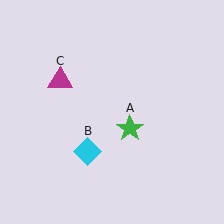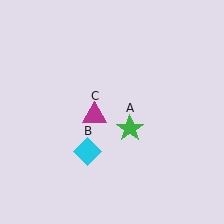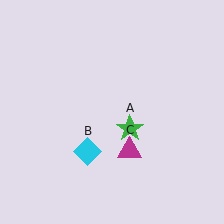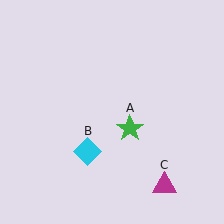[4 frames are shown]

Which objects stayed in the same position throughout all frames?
Green star (object A) and cyan diamond (object B) remained stationary.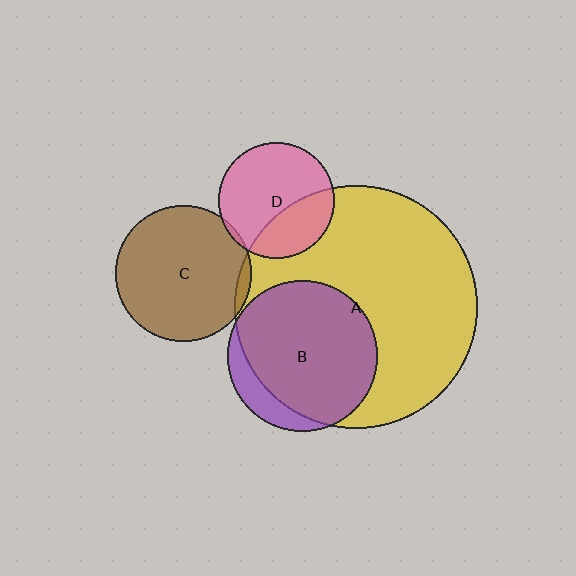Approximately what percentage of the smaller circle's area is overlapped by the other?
Approximately 85%.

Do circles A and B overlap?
Yes.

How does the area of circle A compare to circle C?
Approximately 3.2 times.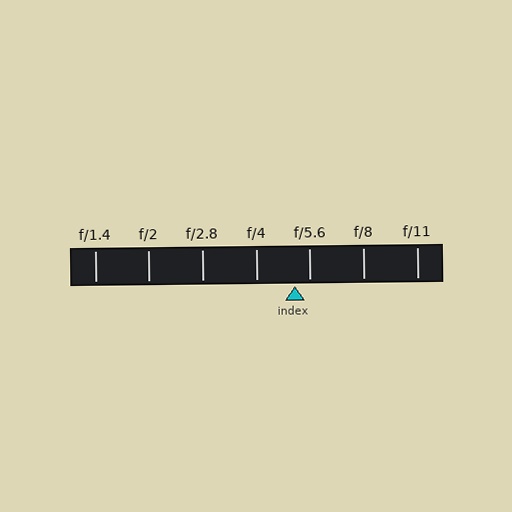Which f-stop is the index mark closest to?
The index mark is closest to f/5.6.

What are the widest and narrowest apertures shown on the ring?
The widest aperture shown is f/1.4 and the narrowest is f/11.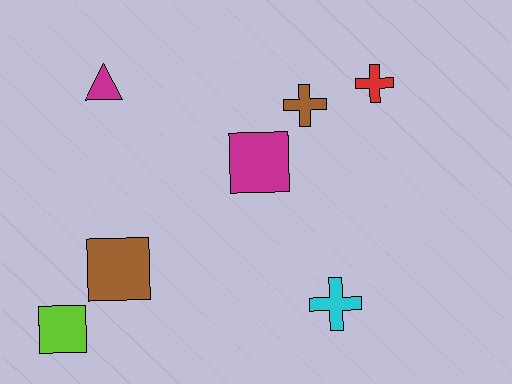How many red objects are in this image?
There is 1 red object.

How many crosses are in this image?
There are 3 crosses.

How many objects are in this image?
There are 7 objects.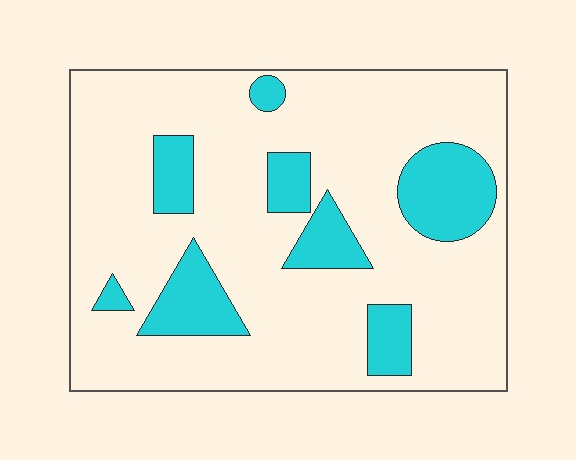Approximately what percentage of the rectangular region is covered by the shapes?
Approximately 20%.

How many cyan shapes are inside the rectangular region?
8.